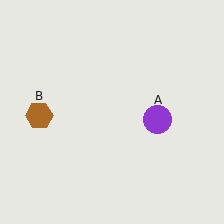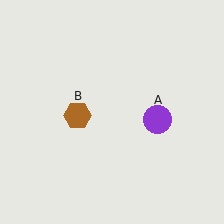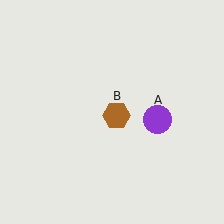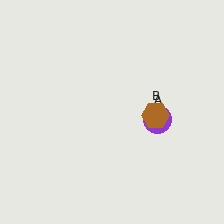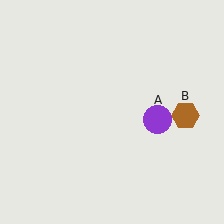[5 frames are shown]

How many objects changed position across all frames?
1 object changed position: brown hexagon (object B).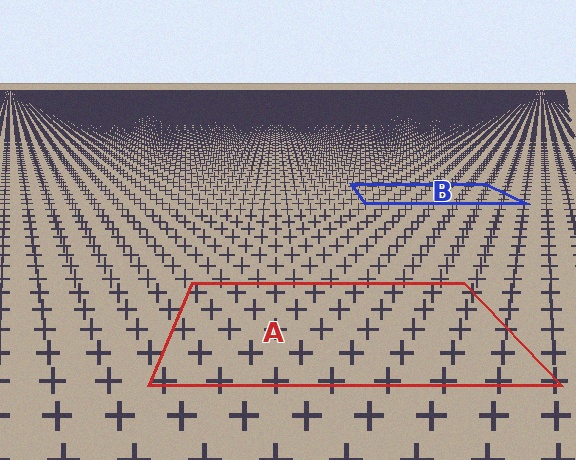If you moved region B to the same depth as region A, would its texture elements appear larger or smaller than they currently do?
They would appear larger. At a closer depth, the same texture elements are projected at a bigger on-screen size.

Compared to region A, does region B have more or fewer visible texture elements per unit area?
Region B has more texture elements per unit area — they are packed more densely because it is farther away.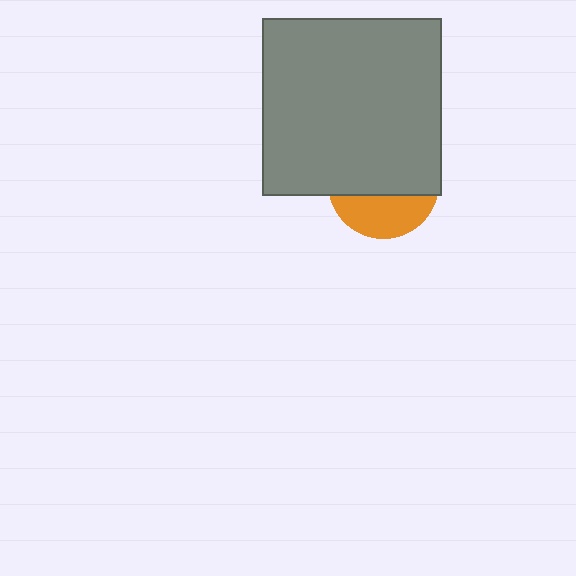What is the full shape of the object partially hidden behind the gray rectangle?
The partially hidden object is an orange circle.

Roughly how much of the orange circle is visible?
A small part of it is visible (roughly 36%).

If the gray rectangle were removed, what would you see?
You would see the complete orange circle.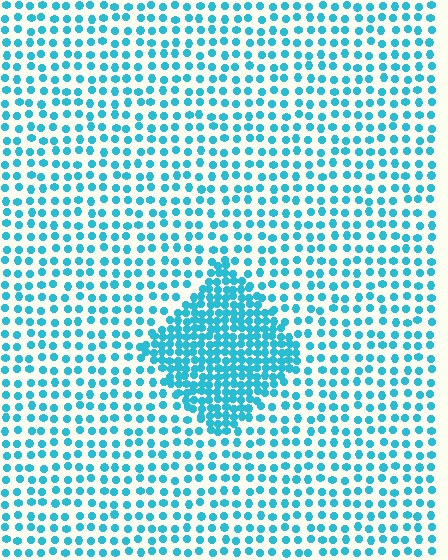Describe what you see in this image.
The image contains small cyan elements arranged at two different densities. A diamond-shaped region is visible where the elements are more densely packed than the surrounding area.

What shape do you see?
I see a diamond.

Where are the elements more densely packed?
The elements are more densely packed inside the diamond boundary.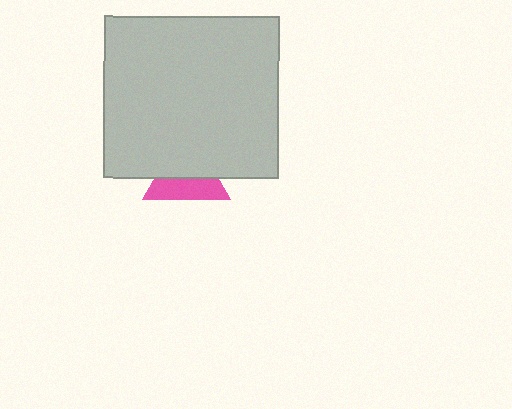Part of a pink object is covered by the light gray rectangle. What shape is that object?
It is a triangle.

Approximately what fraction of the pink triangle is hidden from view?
Roughly 55% of the pink triangle is hidden behind the light gray rectangle.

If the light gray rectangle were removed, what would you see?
You would see the complete pink triangle.